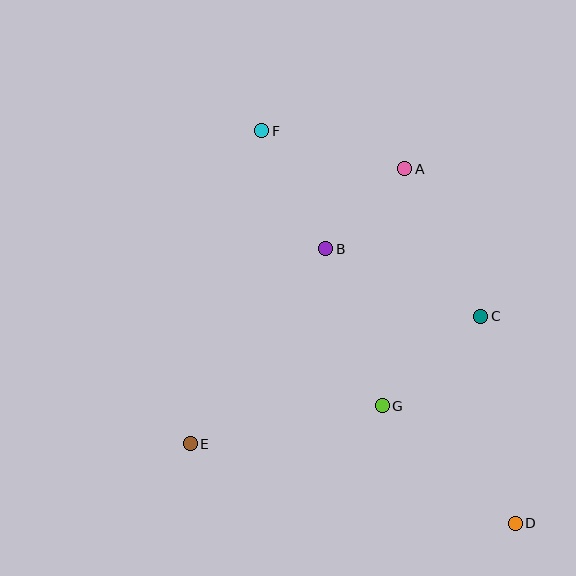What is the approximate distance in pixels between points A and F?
The distance between A and F is approximately 148 pixels.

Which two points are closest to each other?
Points A and B are closest to each other.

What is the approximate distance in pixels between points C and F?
The distance between C and F is approximately 287 pixels.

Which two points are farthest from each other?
Points D and F are farthest from each other.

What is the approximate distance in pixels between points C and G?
The distance between C and G is approximately 133 pixels.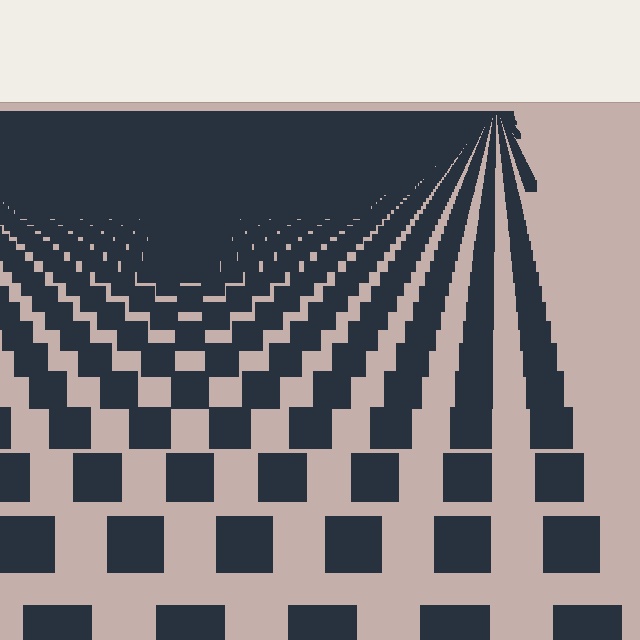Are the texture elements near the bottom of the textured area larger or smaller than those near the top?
Larger. Near the bottom, elements are closer to the viewer and appear at a bigger on-screen size.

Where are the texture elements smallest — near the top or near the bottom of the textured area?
Near the top.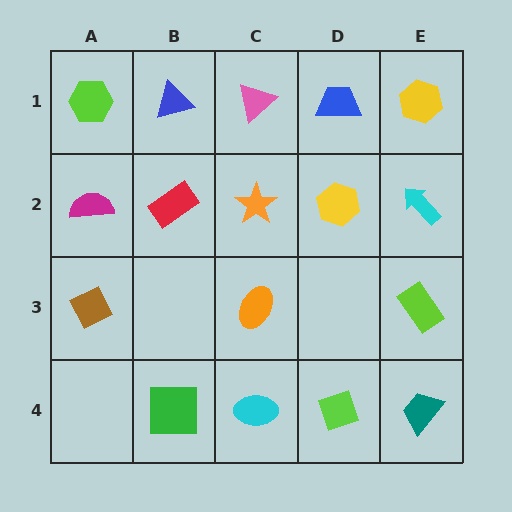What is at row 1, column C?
A pink triangle.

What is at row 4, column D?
A lime diamond.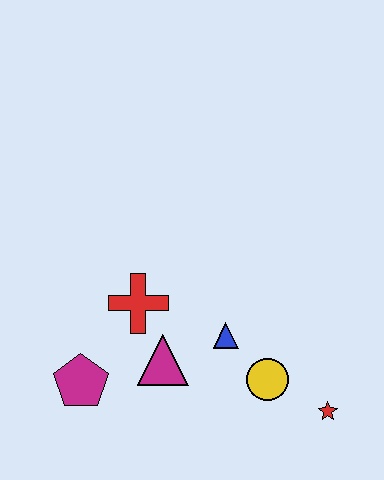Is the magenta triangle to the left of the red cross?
No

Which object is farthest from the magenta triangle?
The red star is farthest from the magenta triangle.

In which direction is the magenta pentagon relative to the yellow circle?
The magenta pentagon is to the left of the yellow circle.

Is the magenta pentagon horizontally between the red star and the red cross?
No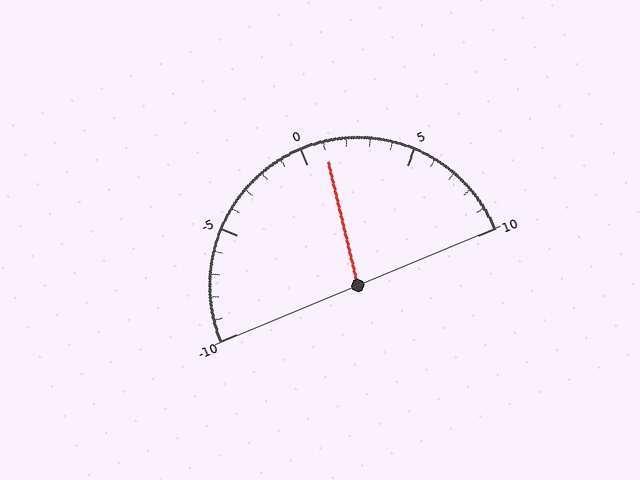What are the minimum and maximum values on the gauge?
The gauge ranges from -10 to 10.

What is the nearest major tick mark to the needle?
The nearest major tick mark is 0.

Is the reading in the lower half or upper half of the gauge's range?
The reading is in the upper half of the range (-10 to 10).